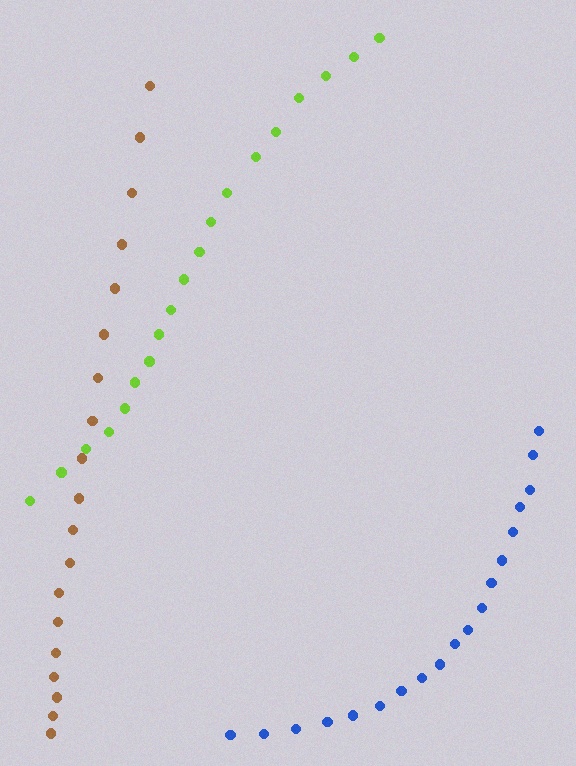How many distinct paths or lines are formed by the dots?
There are 3 distinct paths.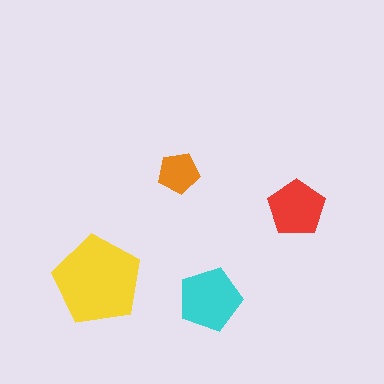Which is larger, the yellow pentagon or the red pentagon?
The yellow one.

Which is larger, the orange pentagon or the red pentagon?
The red one.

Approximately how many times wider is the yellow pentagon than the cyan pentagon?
About 1.5 times wider.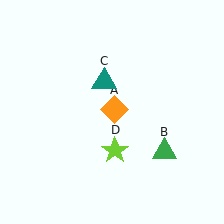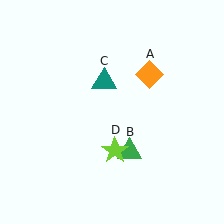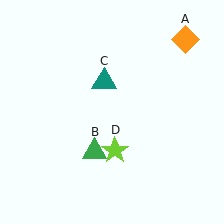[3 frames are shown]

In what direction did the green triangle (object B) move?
The green triangle (object B) moved left.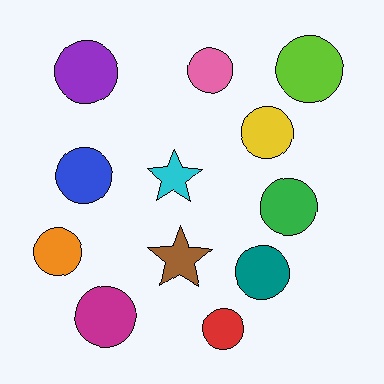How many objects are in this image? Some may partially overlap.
There are 12 objects.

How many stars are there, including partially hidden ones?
There are 2 stars.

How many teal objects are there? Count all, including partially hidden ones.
There is 1 teal object.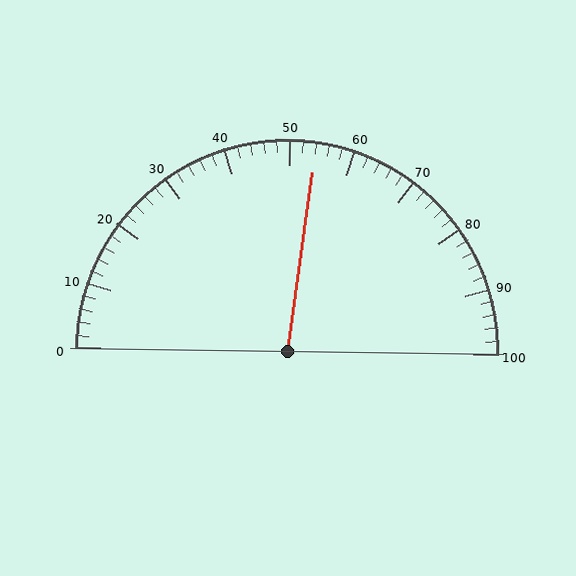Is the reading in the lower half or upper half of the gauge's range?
The reading is in the upper half of the range (0 to 100).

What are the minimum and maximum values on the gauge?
The gauge ranges from 0 to 100.